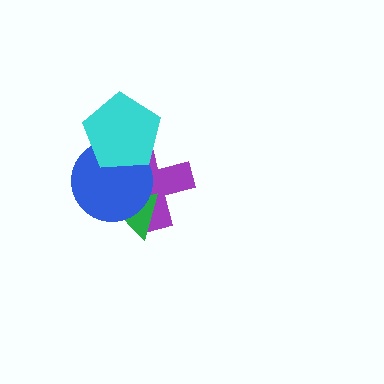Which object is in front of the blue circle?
The cyan pentagon is in front of the blue circle.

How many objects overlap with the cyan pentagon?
2 objects overlap with the cyan pentagon.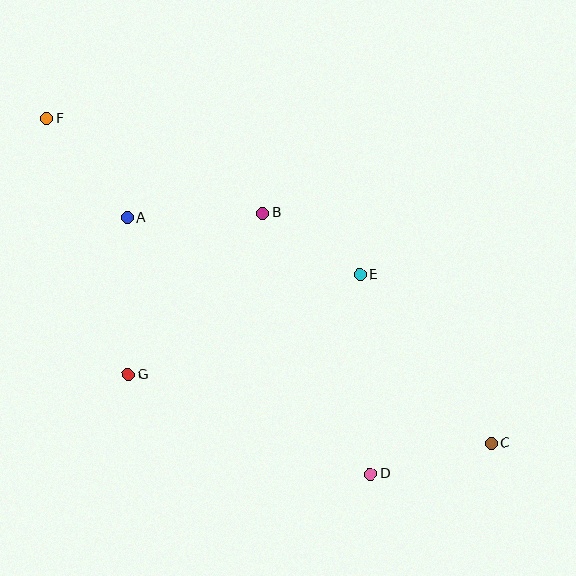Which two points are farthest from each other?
Points C and F are farthest from each other.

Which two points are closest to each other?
Points B and E are closest to each other.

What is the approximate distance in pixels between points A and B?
The distance between A and B is approximately 135 pixels.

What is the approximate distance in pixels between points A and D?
The distance between A and D is approximately 353 pixels.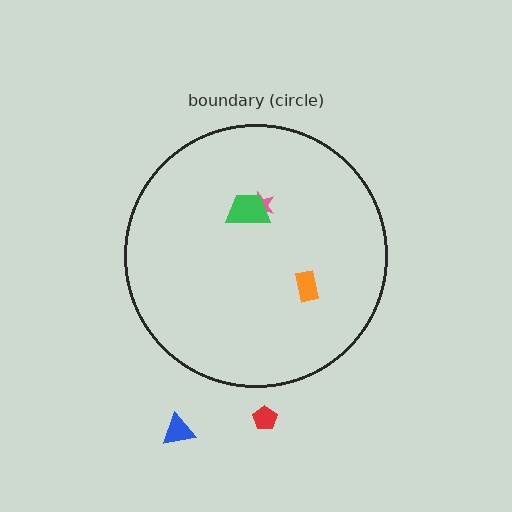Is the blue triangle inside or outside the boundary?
Outside.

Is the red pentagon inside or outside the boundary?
Outside.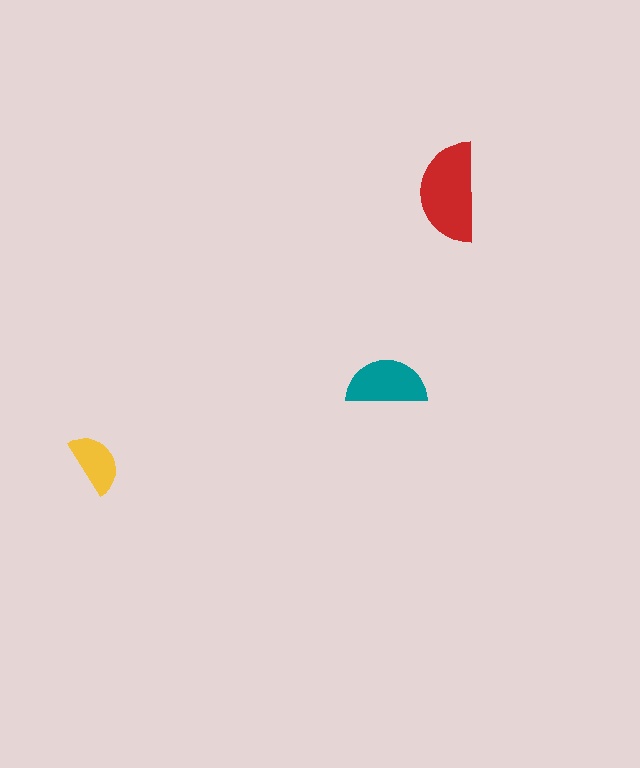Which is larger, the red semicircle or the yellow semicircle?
The red one.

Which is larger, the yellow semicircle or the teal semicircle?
The teal one.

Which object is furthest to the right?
The red semicircle is rightmost.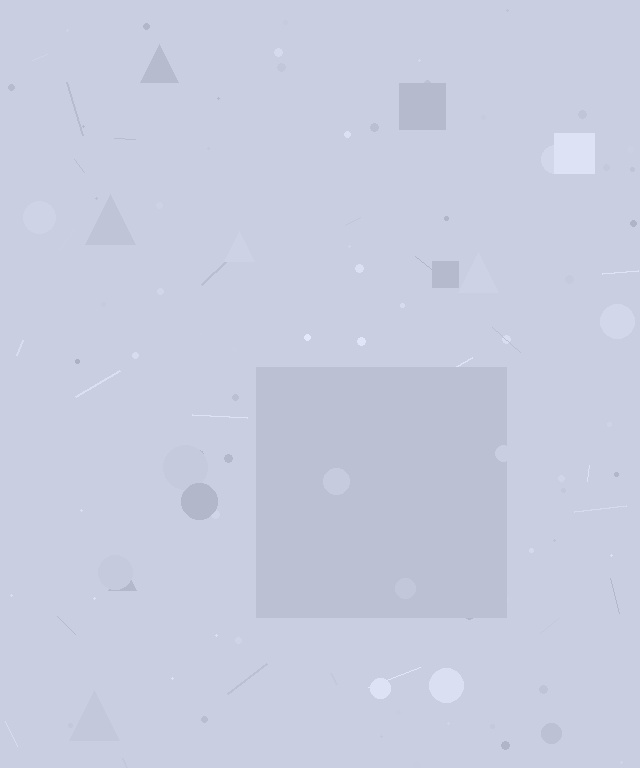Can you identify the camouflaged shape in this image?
The camouflaged shape is a square.